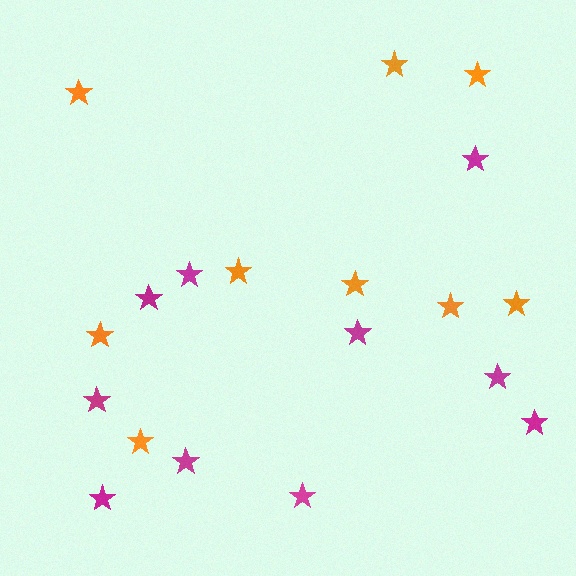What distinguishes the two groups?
There are 2 groups: one group of magenta stars (10) and one group of orange stars (9).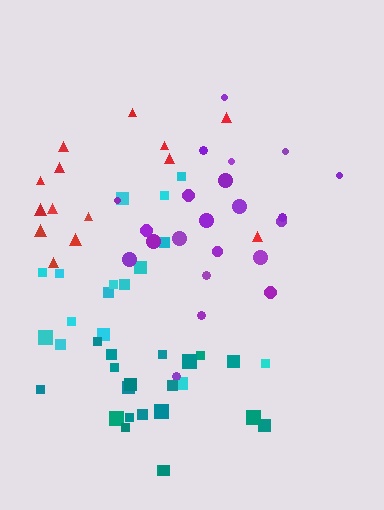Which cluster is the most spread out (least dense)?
Cyan.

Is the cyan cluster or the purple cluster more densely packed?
Purple.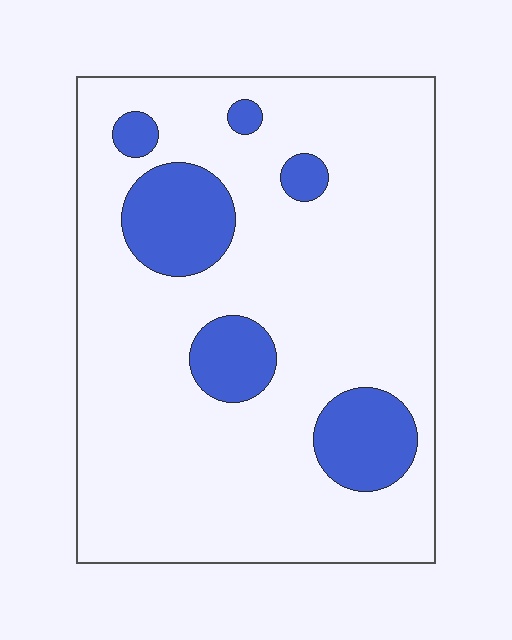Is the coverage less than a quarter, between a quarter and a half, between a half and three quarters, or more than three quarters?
Less than a quarter.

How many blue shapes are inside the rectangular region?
6.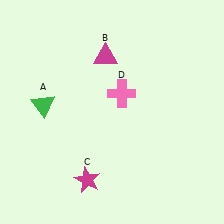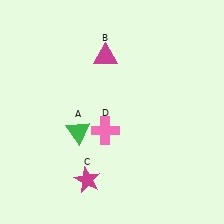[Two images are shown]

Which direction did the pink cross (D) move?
The pink cross (D) moved down.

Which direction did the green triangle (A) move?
The green triangle (A) moved right.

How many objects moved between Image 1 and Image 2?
2 objects moved between the two images.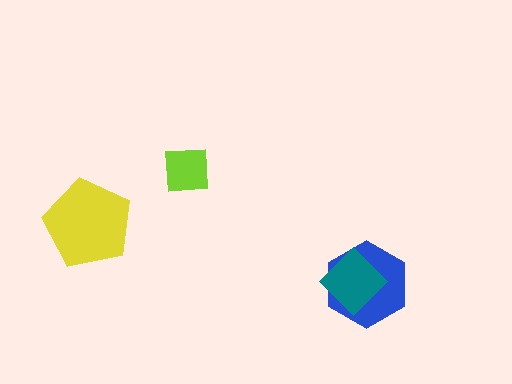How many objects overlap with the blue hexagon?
1 object overlaps with the blue hexagon.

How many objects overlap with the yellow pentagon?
0 objects overlap with the yellow pentagon.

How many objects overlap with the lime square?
0 objects overlap with the lime square.